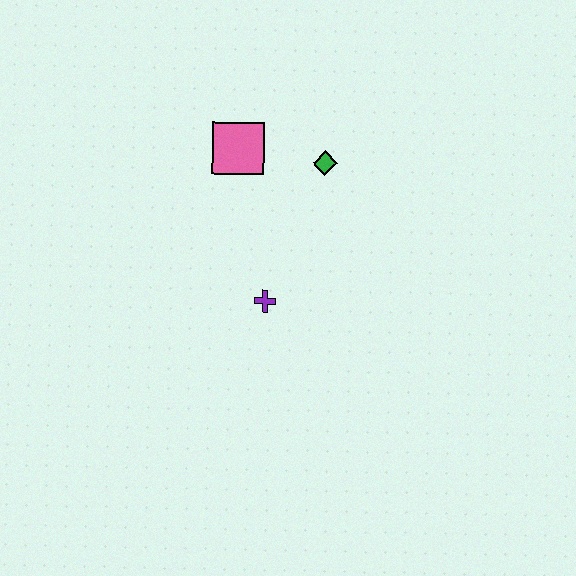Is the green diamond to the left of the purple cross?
No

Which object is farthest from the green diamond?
The purple cross is farthest from the green diamond.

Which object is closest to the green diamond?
The pink square is closest to the green diamond.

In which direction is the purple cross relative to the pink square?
The purple cross is below the pink square.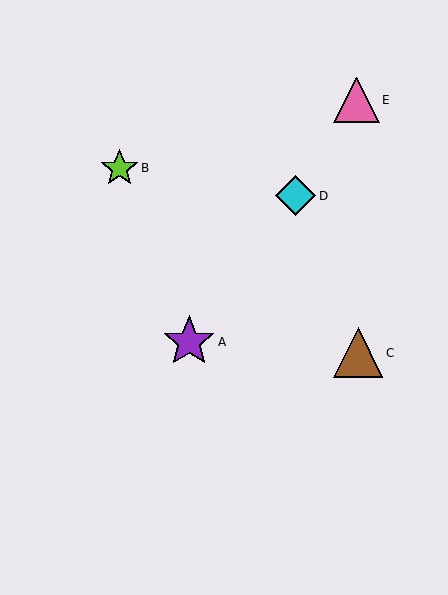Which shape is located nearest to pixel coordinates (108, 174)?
The lime star (labeled B) at (120, 168) is nearest to that location.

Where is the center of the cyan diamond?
The center of the cyan diamond is at (296, 196).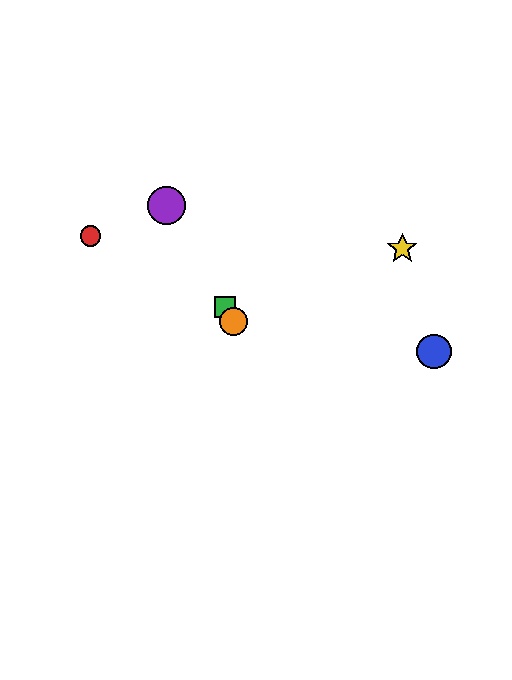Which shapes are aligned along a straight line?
The green square, the purple circle, the orange circle are aligned along a straight line.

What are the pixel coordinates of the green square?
The green square is at (225, 307).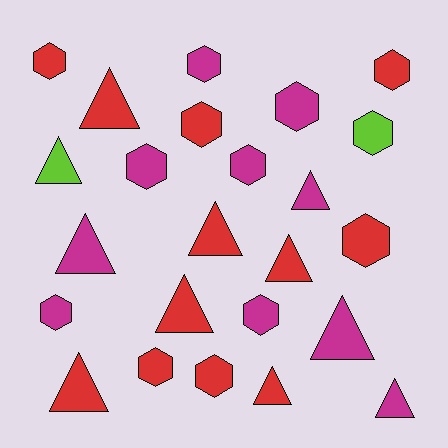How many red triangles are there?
There are 6 red triangles.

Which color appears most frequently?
Red, with 12 objects.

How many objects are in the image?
There are 24 objects.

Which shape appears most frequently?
Hexagon, with 13 objects.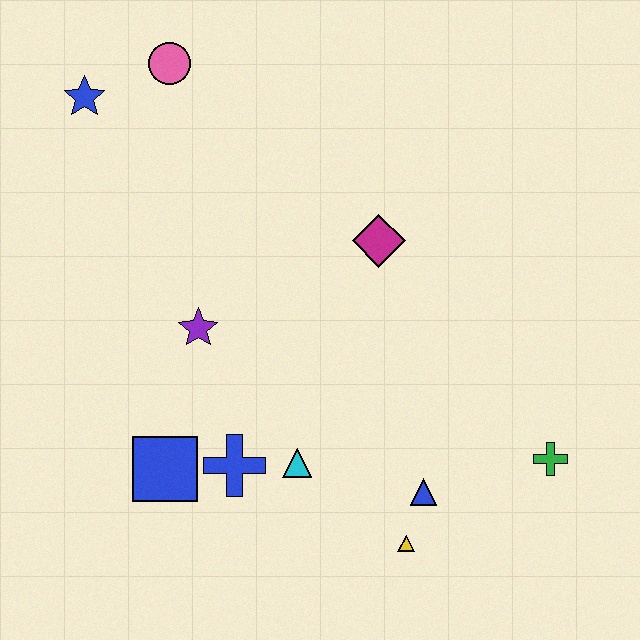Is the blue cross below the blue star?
Yes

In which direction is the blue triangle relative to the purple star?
The blue triangle is to the right of the purple star.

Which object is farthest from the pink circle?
The green cross is farthest from the pink circle.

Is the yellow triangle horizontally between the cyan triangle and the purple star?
No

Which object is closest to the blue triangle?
The yellow triangle is closest to the blue triangle.